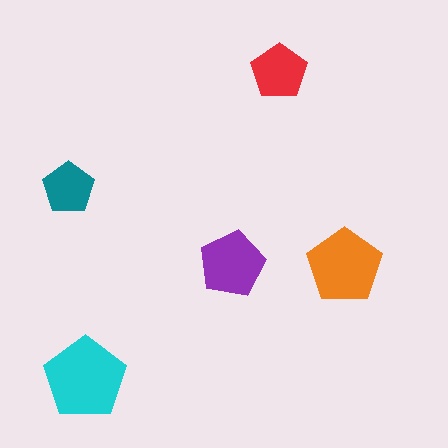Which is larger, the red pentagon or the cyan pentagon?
The cyan one.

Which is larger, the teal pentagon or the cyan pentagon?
The cyan one.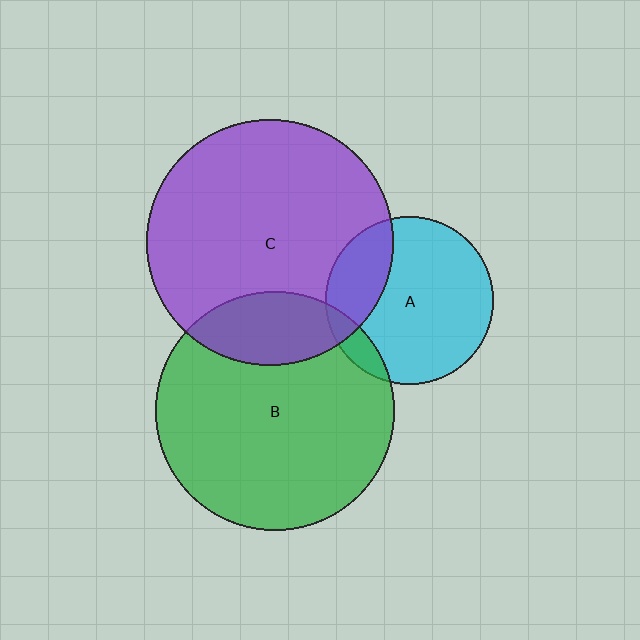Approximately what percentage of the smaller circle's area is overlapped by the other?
Approximately 25%.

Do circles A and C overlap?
Yes.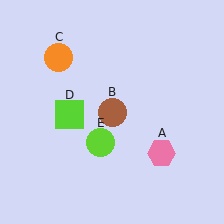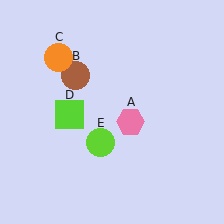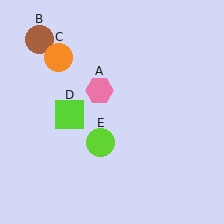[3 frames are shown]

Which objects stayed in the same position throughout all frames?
Orange circle (object C) and lime square (object D) and lime circle (object E) remained stationary.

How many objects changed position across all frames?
2 objects changed position: pink hexagon (object A), brown circle (object B).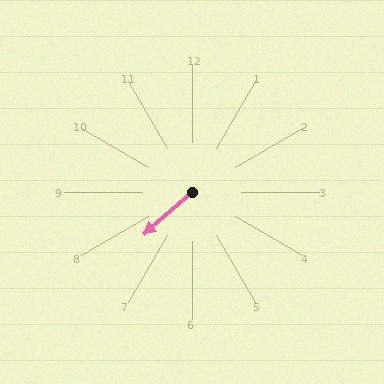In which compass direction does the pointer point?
Southwest.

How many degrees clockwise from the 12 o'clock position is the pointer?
Approximately 229 degrees.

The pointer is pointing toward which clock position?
Roughly 8 o'clock.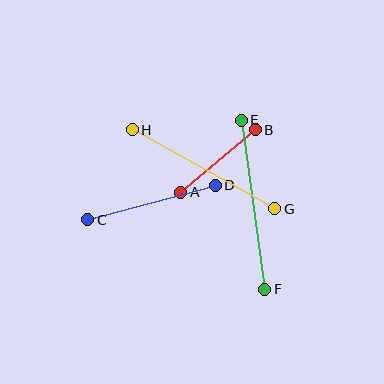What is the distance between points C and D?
The distance is approximately 132 pixels.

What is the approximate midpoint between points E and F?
The midpoint is at approximately (253, 205) pixels.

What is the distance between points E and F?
The distance is approximately 170 pixels.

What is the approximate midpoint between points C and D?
The midpoint is at approximately (152, 202) pixels.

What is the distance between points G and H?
The distance is approximately 163 pixels.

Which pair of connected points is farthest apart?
Points E and F are farthest apart.